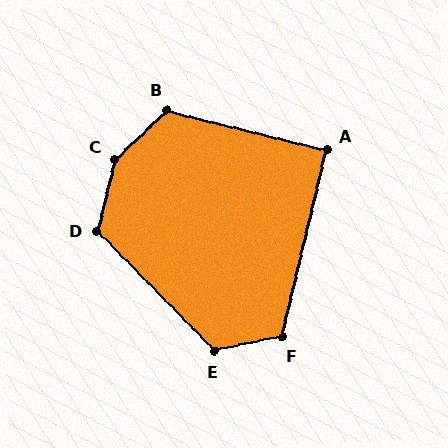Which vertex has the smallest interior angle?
A, at approximately 90 degrees.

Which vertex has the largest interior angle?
C, at approximately 147 degrees.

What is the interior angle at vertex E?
Approximately 123 degrees (obtuse).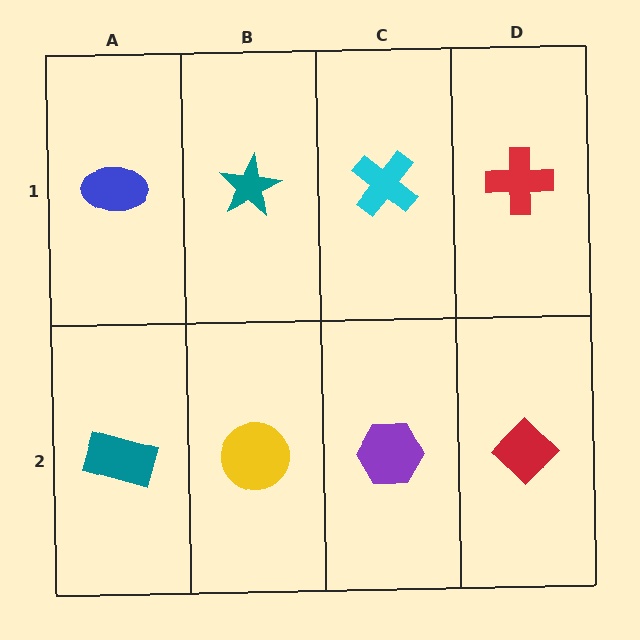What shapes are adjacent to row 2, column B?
A teal star (row 1, column B), a teal rectangle (row 2, column A), a purple hexagon (row 2, column C).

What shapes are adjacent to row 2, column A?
A blue ellipse (row 1, column A), a yellow circle (row 2, column B).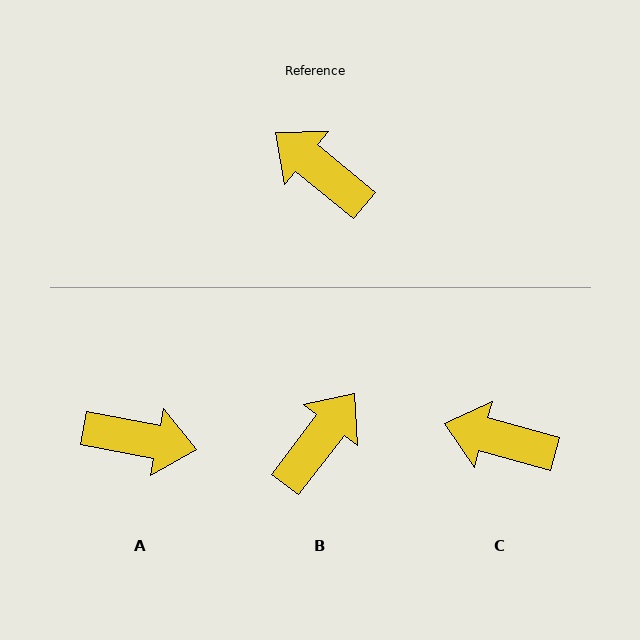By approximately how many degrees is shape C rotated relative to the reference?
Approximately 24 degrees counter-clockwise.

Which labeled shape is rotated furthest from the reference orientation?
A, about 151 degrees away.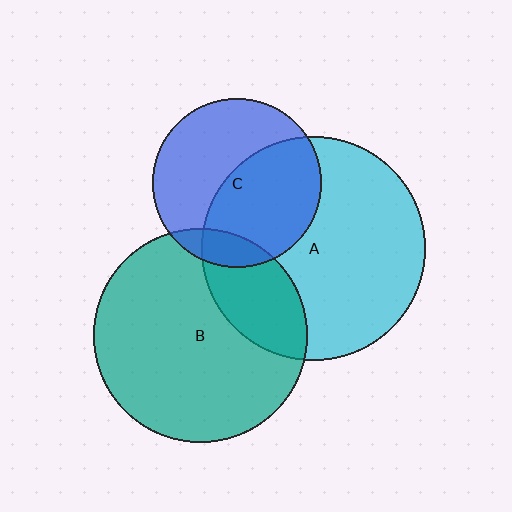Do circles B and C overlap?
Yes.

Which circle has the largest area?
Circle A (cyan).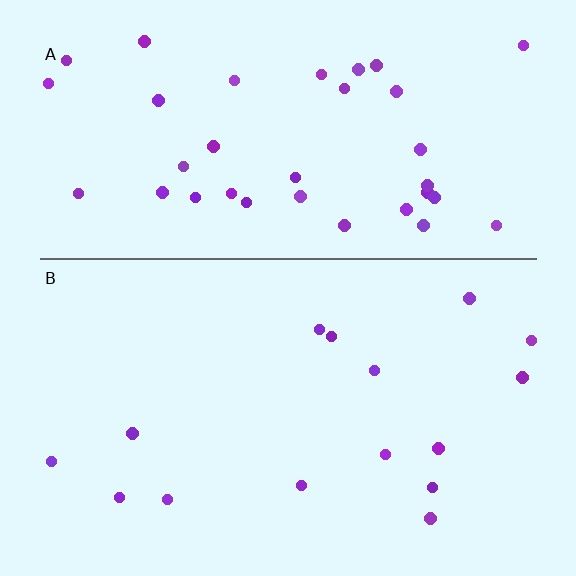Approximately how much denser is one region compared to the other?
Approximately 2.4× — region A over region B.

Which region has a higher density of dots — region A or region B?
A (the top).